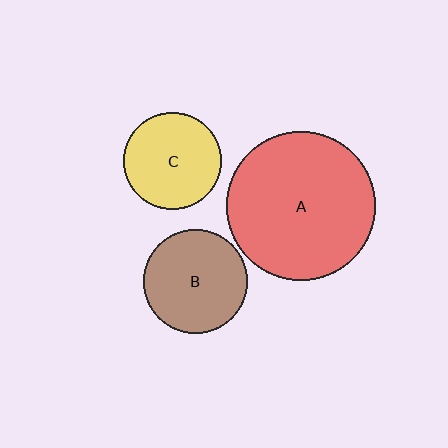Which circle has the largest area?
Circle A (red).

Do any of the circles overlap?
No, none of the circles overlap.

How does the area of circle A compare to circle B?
Approximately 2.1 times.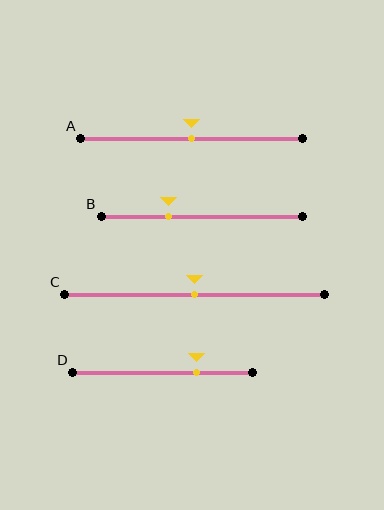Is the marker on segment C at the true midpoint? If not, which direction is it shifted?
Yes, the marker on segment C is at the true midpoint.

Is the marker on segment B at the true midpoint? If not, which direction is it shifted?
No, the marker on segment B is shifted to the left by about 16% of the segment length.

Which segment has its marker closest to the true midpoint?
Segment A has its marker closest to the true midpoint.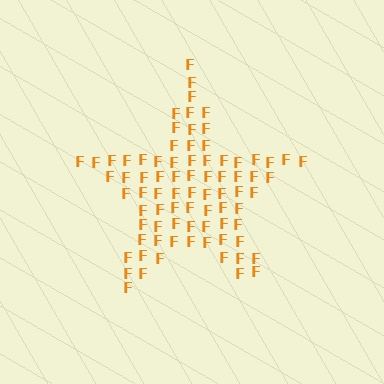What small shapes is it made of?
It is made of small letter F's.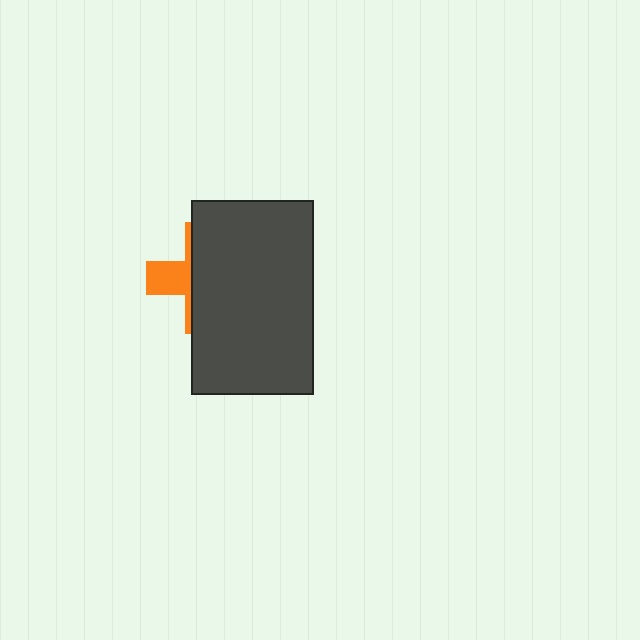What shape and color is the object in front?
The object in front is a dark gray rectangle.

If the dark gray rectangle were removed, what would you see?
You would see the complete orange cross.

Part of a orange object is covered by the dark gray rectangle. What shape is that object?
It is a cross.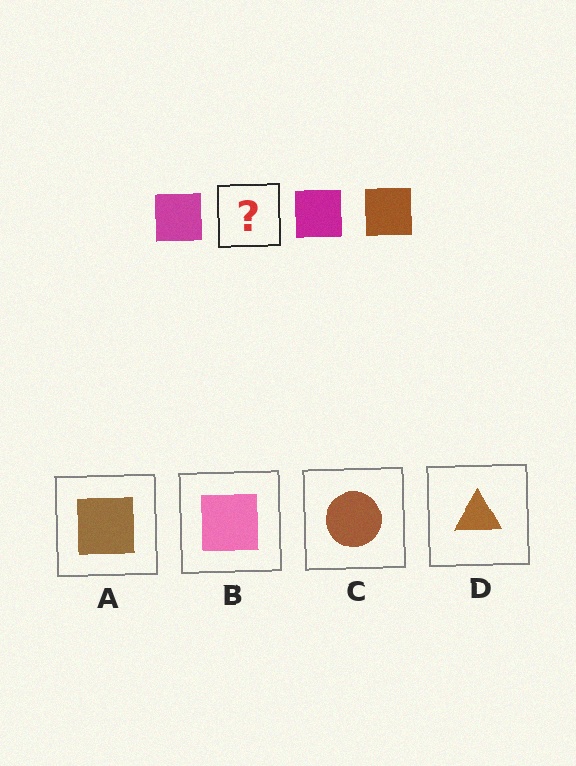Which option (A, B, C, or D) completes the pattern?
A.